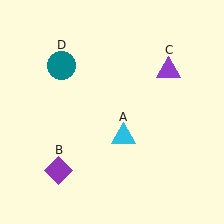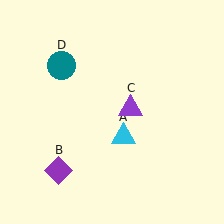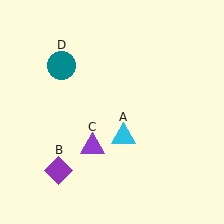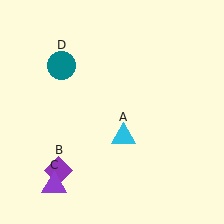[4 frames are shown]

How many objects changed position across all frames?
1 object changed position: purple triangle (object C).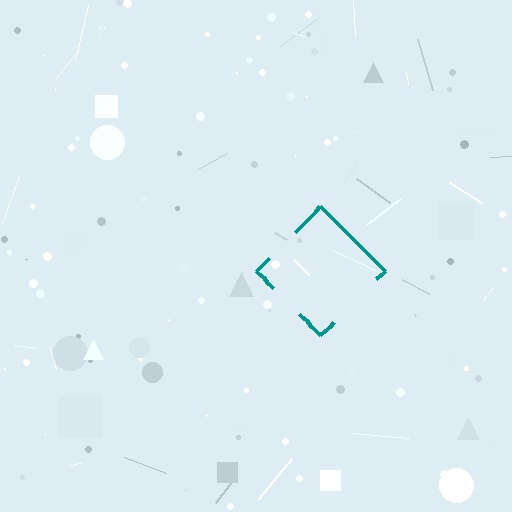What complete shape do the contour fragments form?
The contour fragments form a diamond.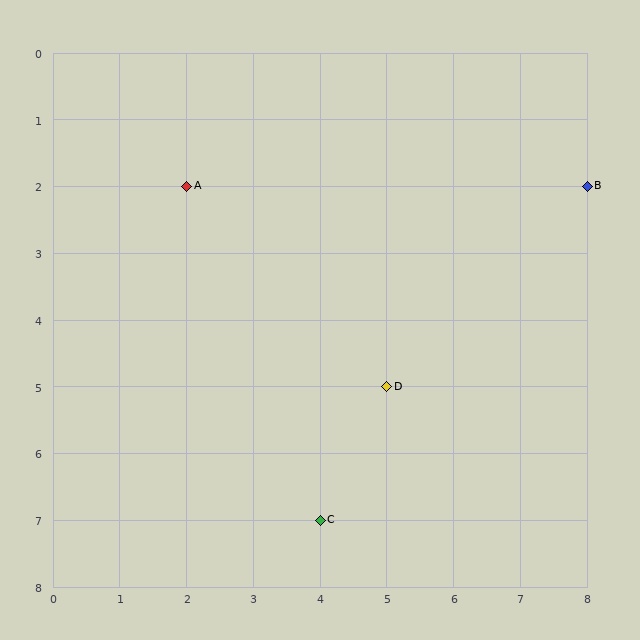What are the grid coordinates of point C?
Point C is at grid coordinates (4, 7).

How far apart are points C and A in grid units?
Points C and A are 2 columns and 5 rows apart (about 5.4 grid units diagonally).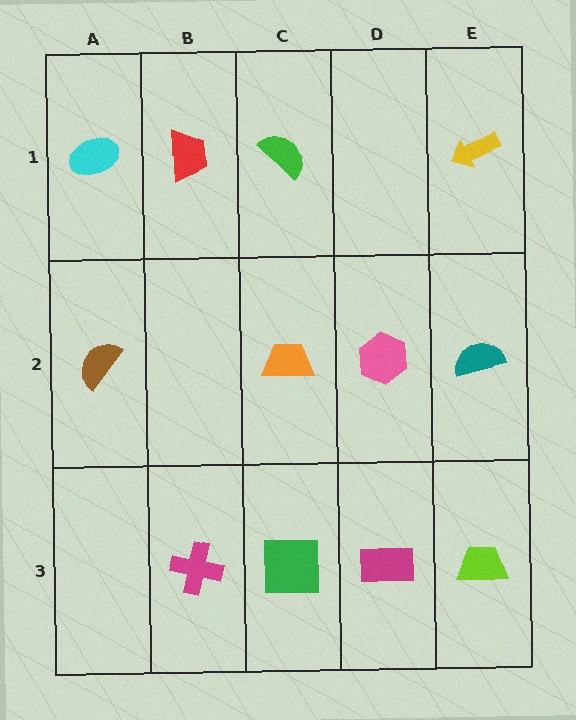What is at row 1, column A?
A cyan ellipse.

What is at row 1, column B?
A red trapezoid.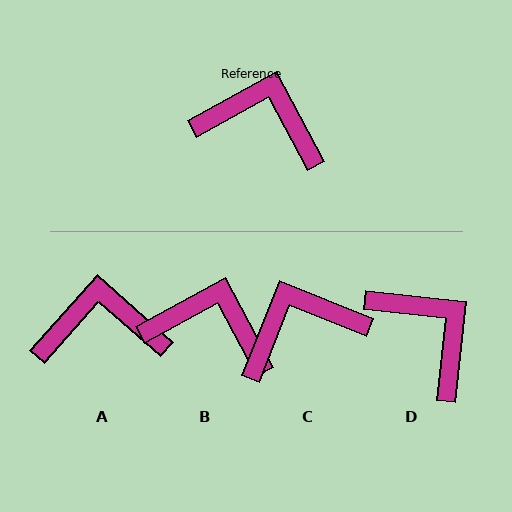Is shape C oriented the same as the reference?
No, it is off by about 40 degrees.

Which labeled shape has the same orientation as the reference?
B.